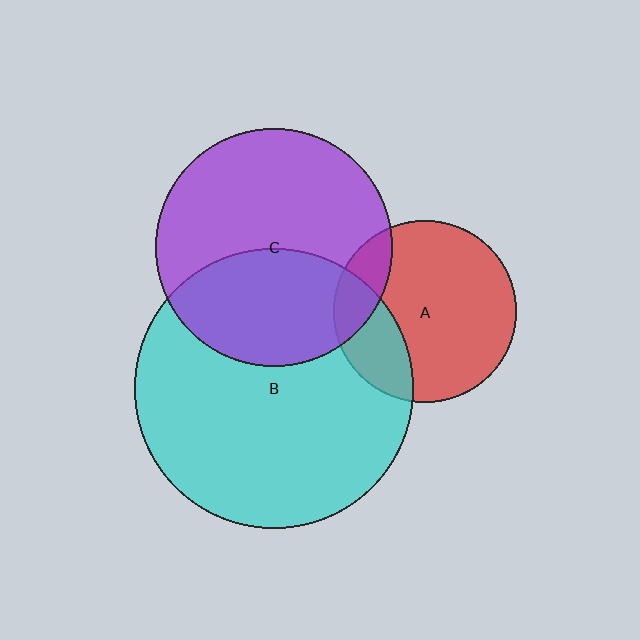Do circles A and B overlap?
Yes.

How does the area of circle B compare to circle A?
Approximately 2.3 times.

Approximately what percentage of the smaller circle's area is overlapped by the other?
Approximately 25%.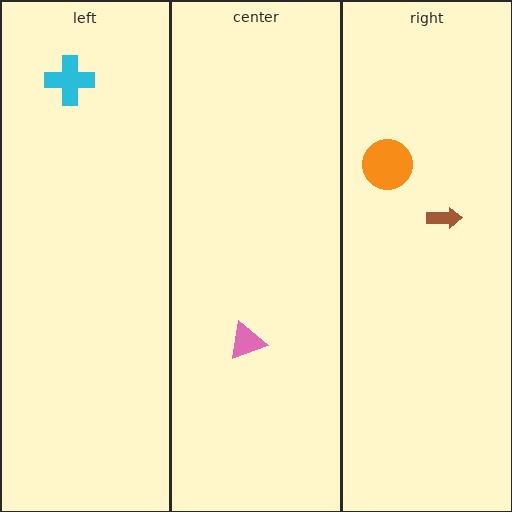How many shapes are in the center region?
1.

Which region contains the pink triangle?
The center region.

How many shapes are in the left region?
1.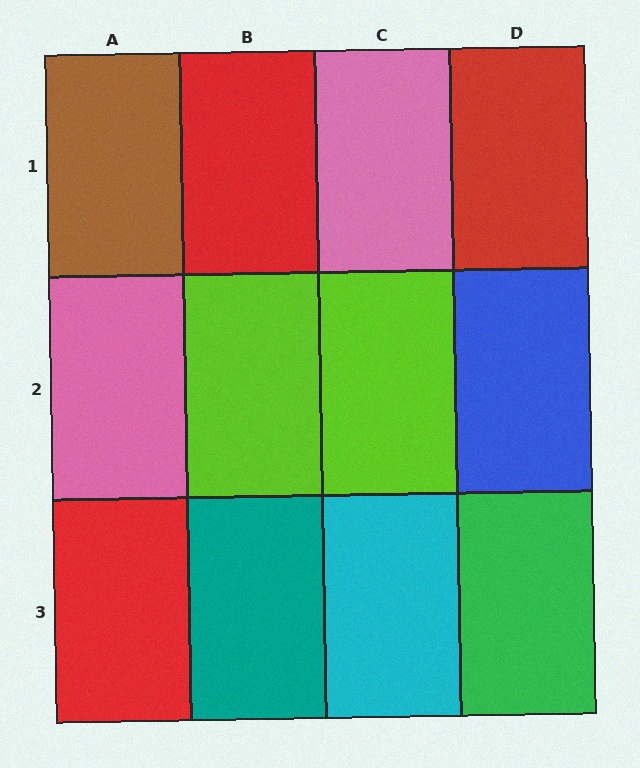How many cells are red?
3 cells are red.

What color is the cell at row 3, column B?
Teal.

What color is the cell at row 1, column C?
Pink.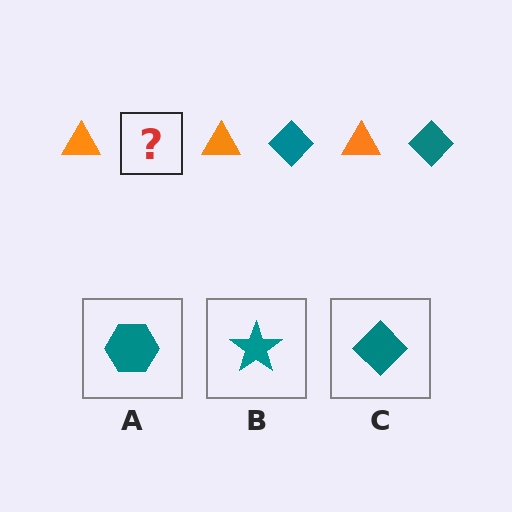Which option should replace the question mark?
Option C.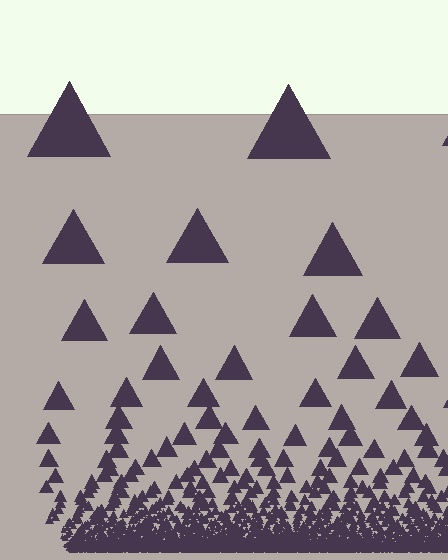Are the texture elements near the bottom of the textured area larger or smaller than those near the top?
Smaller. The gradient is inverted — elements near the bottom are smaller and denser.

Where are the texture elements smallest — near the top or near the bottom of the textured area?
Near the bottom.